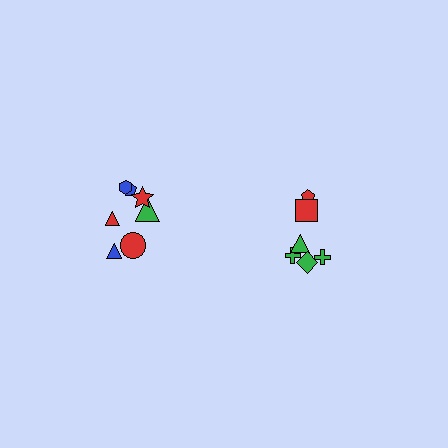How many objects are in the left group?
There are 8 objects.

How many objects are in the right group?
There are 6 objects.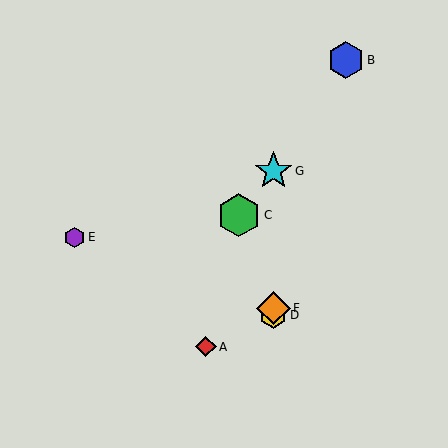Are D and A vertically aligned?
No, D is at x≈273 and A is at x≈206.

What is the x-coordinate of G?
Object G is at x≈273.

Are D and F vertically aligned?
Yes, both are at x≈273.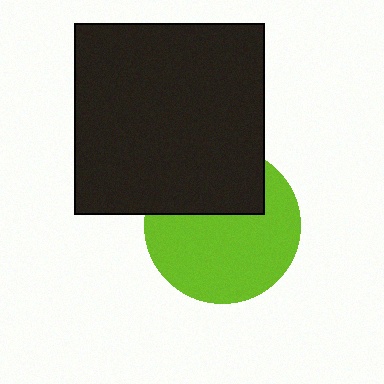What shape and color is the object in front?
The object in front is a black square.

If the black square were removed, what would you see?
You would see the complete lime circle.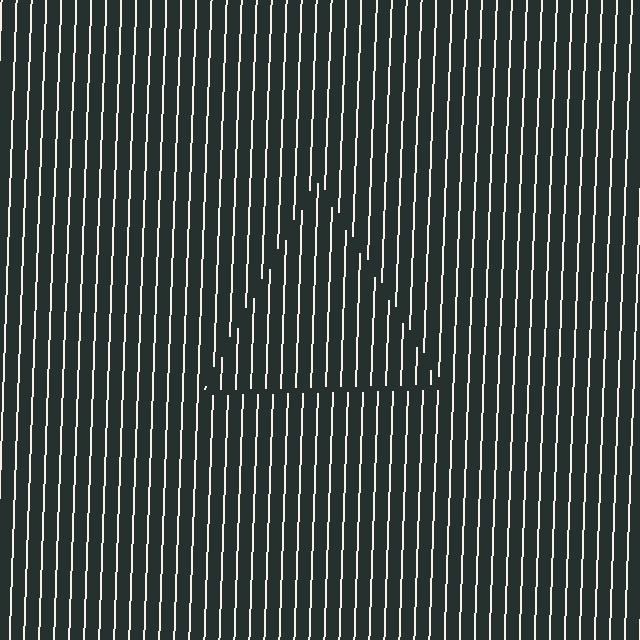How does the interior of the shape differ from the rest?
The interior of the shape contains the same grating, shifted by half a period — the contour is defined by the phase discontinuity where line-ends from the inner and outer gratings abut.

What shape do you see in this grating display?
An illusory triangle. The interior of the shape contains the same grating, shifted by half a period — the contour is defined by the phase discontinuity where line-ends from the inner and outer gratings abut.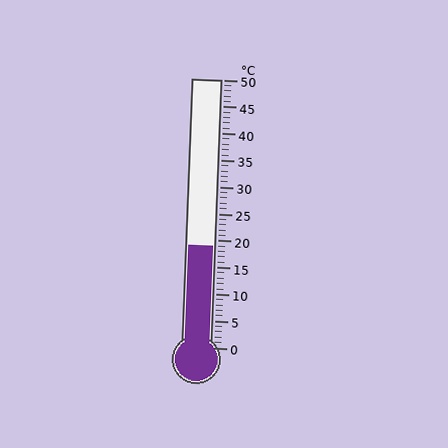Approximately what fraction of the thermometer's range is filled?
The thermometer is filled to approximately 40% of its range.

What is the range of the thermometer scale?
The thermometer scale ranges from 0°C to 50°C.